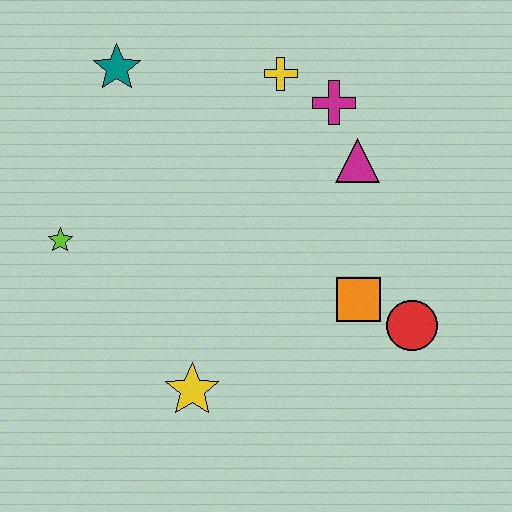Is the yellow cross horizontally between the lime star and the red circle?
Yes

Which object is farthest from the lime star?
The red circle is farthest from the lime star.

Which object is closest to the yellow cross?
The magenta cross is closest to the yellow cross.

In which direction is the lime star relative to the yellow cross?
The lime star is to the left of the yellow cross.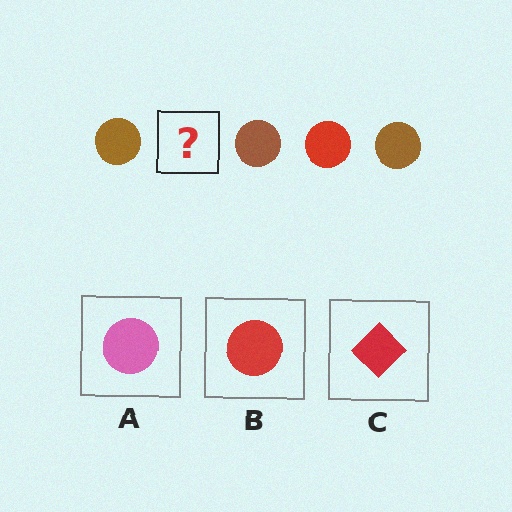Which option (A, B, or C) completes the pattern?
B.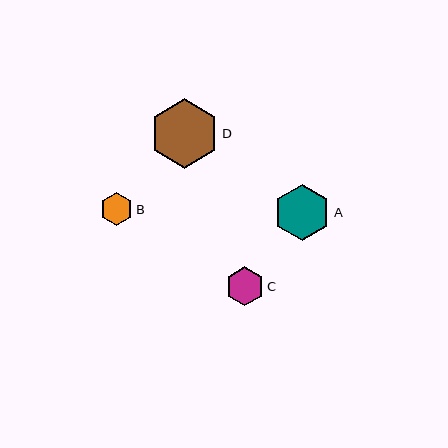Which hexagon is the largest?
Hexagon D is the largest with a size of approximately 69 pixels.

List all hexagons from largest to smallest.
From largest to smallest: D, A, C, B.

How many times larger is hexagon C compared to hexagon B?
Hexagon C is approximately 1.2 times the size of hexagon B.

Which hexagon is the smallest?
Hexagon B is the smallest with a size of approximately 33 pixels.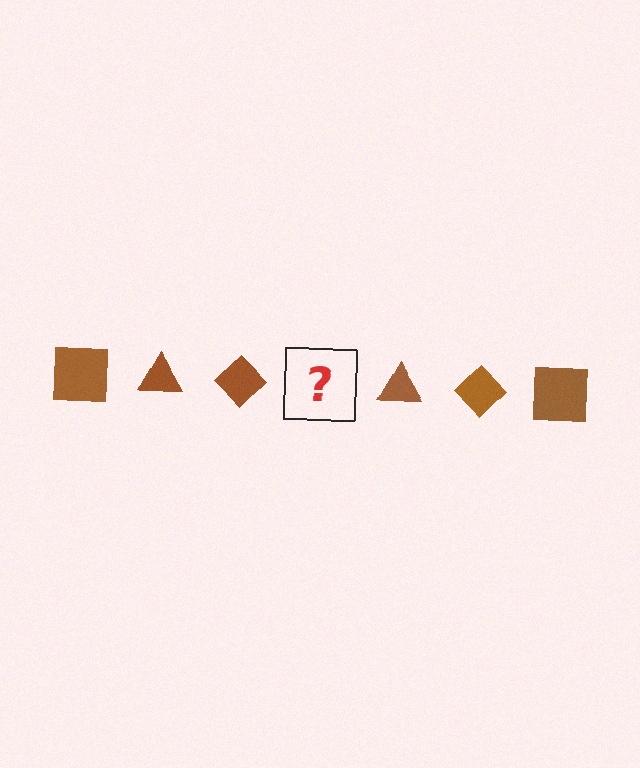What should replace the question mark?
The question mark should be replaced with a brown square.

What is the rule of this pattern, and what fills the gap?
The rule is that the pattern cycles through square, triangle, diamond shapes in brown. The gap should be filled with a brown square.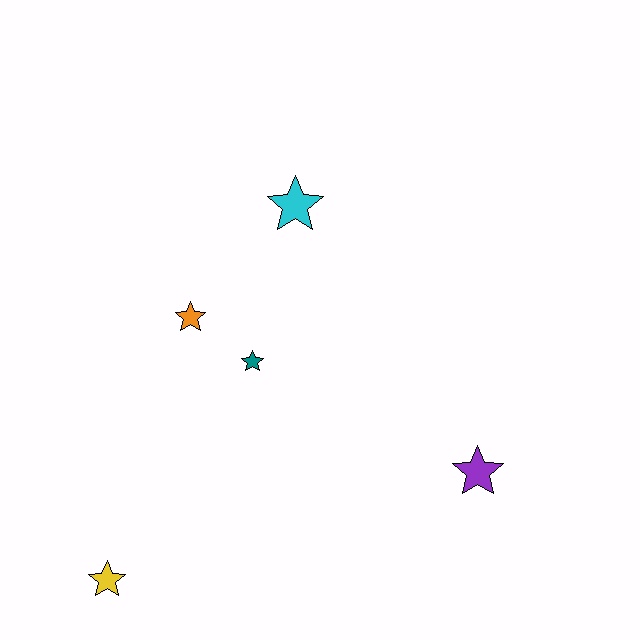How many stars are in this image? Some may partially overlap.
There are 5 stars.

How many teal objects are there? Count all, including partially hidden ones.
There is 1 teal object.